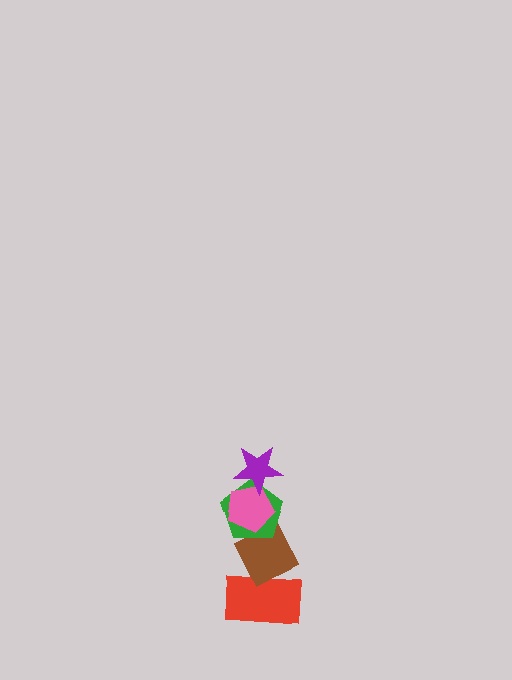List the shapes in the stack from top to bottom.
From top to bottom: the purple star, the pink pentagon, the green pentagon, the brown diamond, the red rectangle.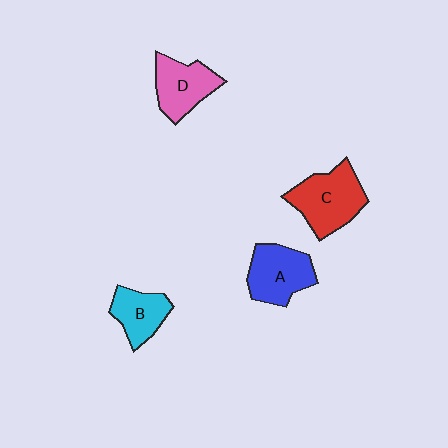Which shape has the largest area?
Shape C (red).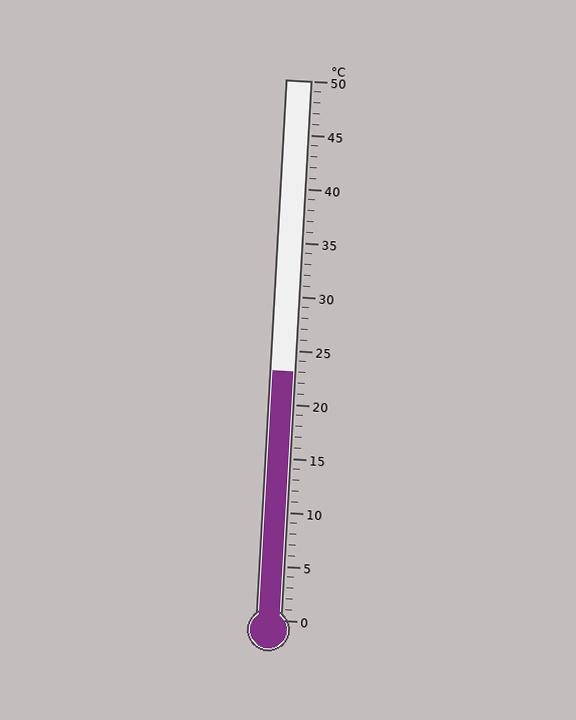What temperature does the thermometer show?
The thermometer shows approximately 23°C.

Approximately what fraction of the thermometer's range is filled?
The thermometer is filled to approximately 45% of its range.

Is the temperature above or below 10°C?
The temperature is above 10°C.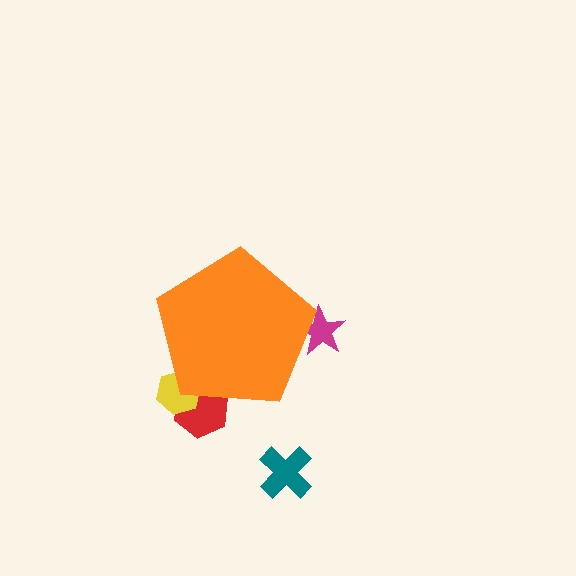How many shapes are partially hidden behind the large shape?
3 shapes are partially hidden.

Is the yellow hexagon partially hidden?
Yes, the yellow hexagon is partially hidden behind the orange pentagon.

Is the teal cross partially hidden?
No, the teal cross is fully visible.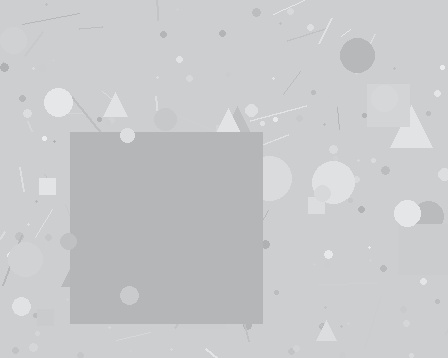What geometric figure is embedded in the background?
A square is embedded in the background.